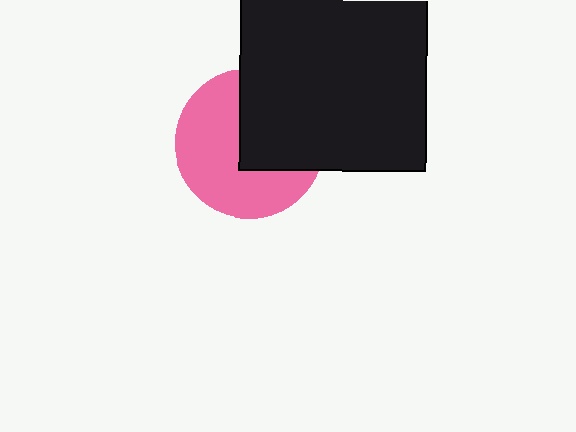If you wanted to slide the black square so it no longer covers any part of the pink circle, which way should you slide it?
Slide it right — that is the most direct way to separate the two shapes.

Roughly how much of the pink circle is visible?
About half of it is visible (roughly 57%).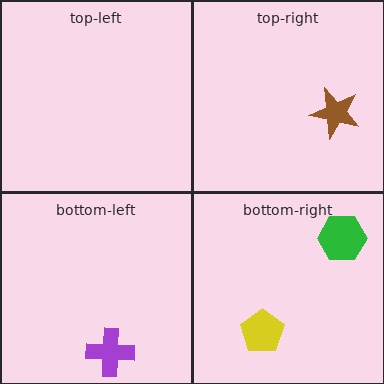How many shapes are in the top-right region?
1.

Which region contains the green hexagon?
The bottom-right region.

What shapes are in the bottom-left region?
The purple cross.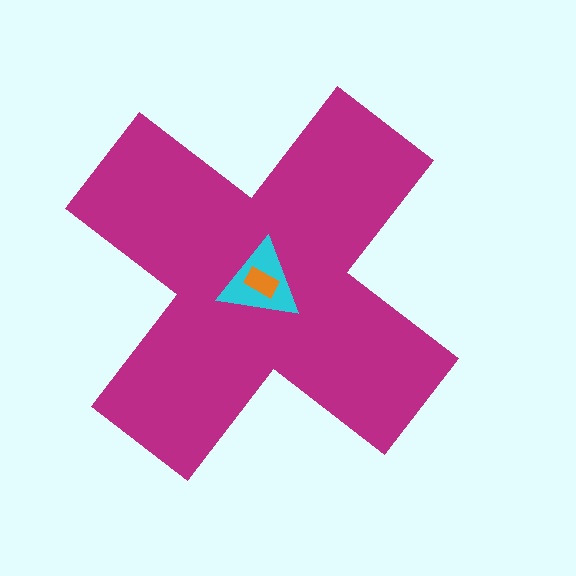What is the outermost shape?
The magenta cross.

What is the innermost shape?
The orange rectangle.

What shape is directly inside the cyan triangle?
The orange rectangle.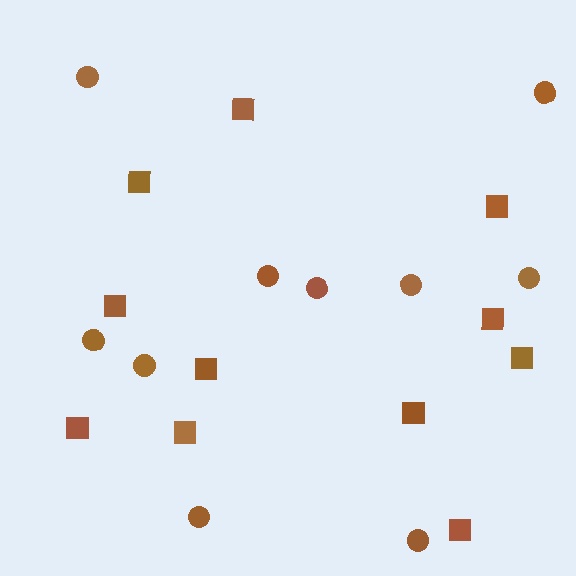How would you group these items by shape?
There are 2 groups: one group of circles (10) and one group of squares (11).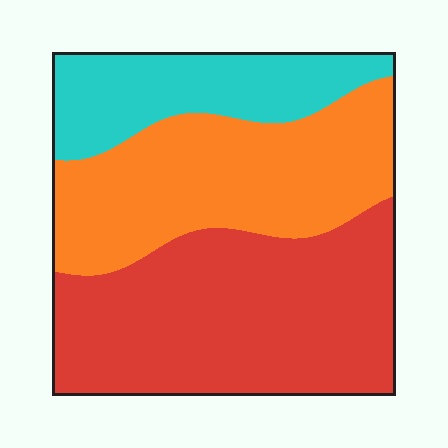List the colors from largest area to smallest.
From largest to smallest: red, orange, cyan.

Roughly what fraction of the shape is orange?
Orange takes up about one third (1/3) of the shape.